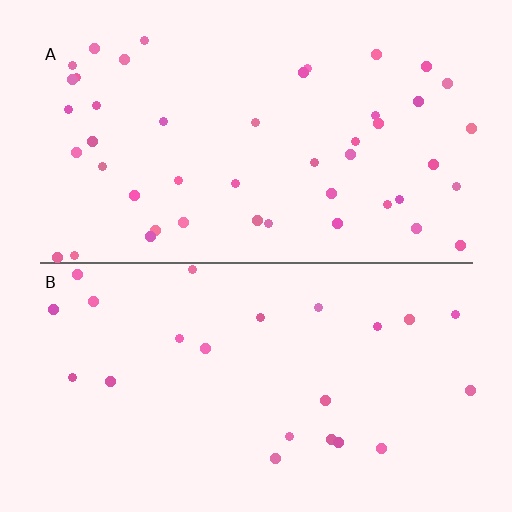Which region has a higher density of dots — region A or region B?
A (the top).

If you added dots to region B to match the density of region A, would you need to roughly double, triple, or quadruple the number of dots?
Approximately double.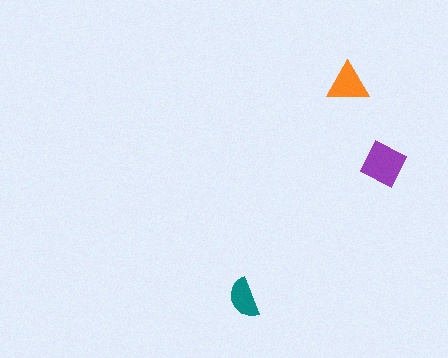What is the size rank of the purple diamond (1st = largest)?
1st.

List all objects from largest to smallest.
The purple diamond, the orange triangle, the teal semicircle.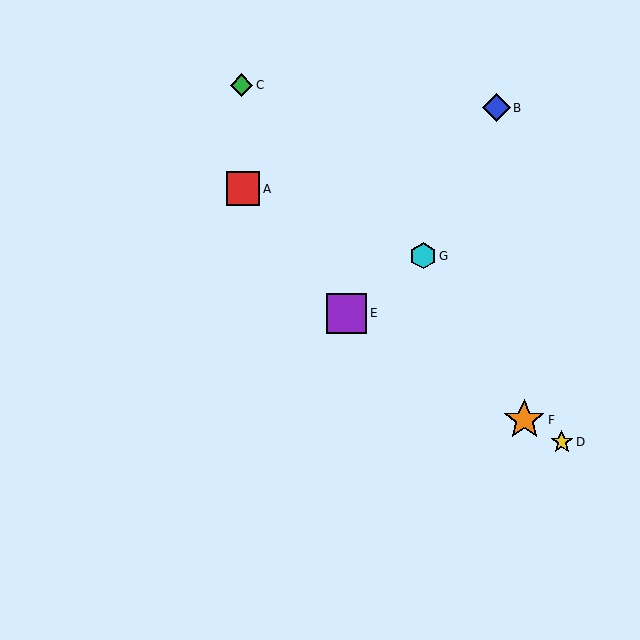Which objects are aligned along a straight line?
Objects D, E, F are aligned along a straight line.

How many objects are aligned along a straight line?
3 objects (D, E, F) are aligned along a straight line.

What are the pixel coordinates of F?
Object F is at (524, 420).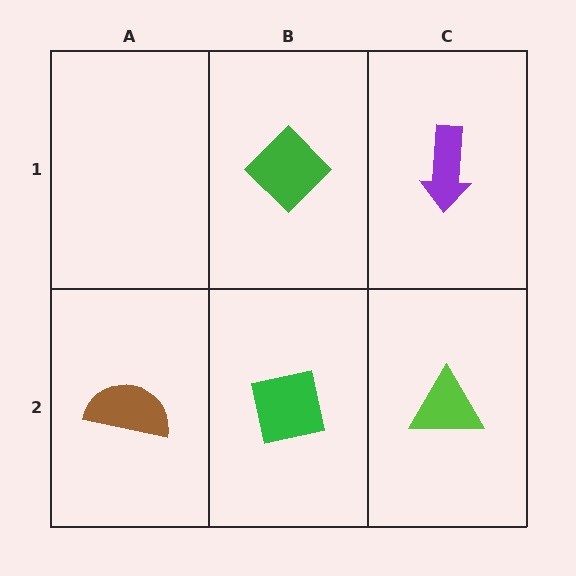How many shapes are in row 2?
3 shapes.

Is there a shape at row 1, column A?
No, that cell is empty.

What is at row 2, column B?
A green square.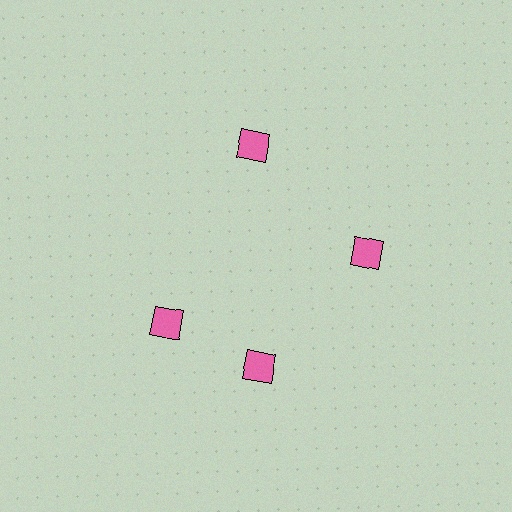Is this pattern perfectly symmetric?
No. The 4 pink diamonds are arranged in a ring, but one element near the 9 o'clock position is rotated out of alignment along the ring, breaking the 4-fold rotational symmetry.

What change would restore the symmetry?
The symmetry would be restored by rotating it back into even spacing with its neighbors so that all 4 diamonds sit at equal angles and equal distance from the center.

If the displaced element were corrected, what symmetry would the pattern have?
It would have 4-fold rotational symmetry — the pattern would map onto itself every 90 degrees.